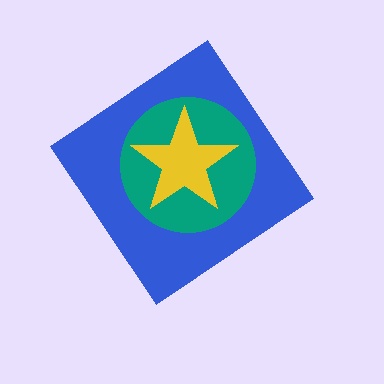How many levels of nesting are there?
3.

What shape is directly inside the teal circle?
The yellow star.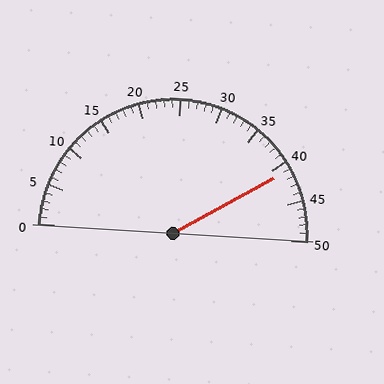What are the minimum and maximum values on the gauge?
The gauge ranges from 0 to 50.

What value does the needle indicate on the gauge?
The needle indicates approximately 41.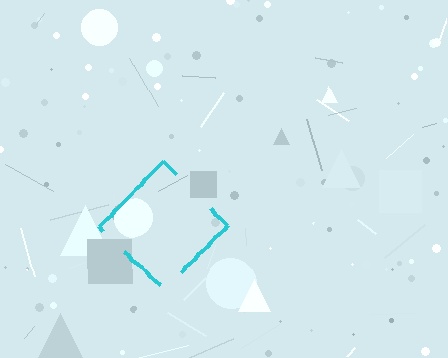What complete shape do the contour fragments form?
The contour fragments form a diamond.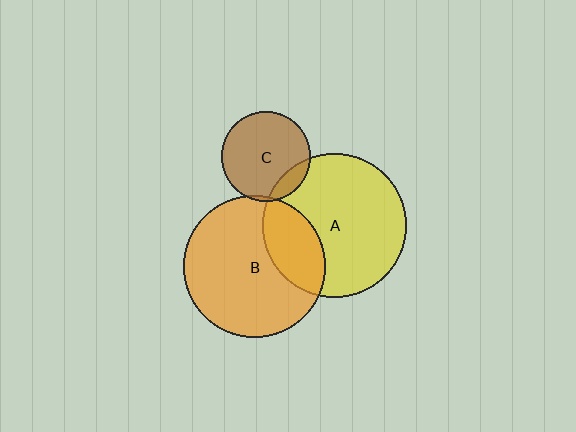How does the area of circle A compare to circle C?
Approximately 2.6 times.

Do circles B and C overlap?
Yes.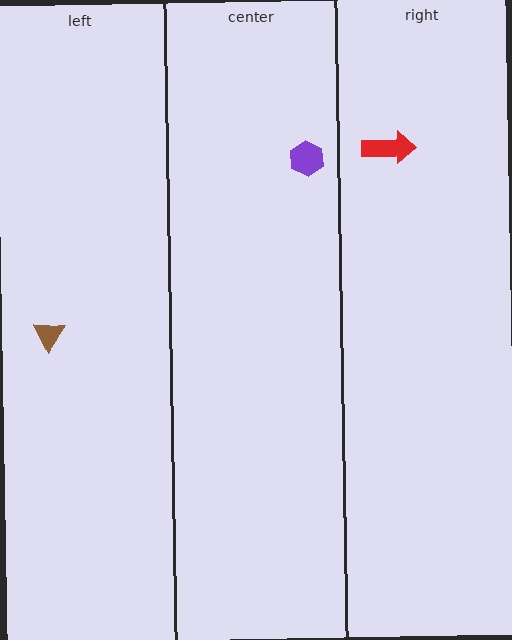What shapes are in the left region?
The brown triangle.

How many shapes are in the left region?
1.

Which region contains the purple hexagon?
The center region.